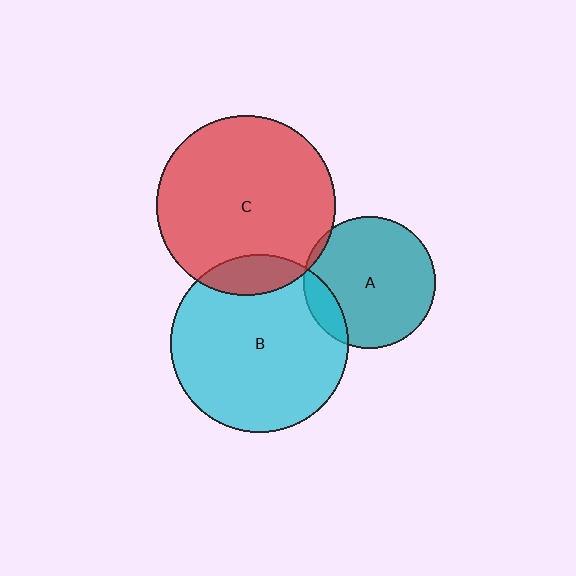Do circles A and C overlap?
Yes.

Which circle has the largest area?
Circle C (red).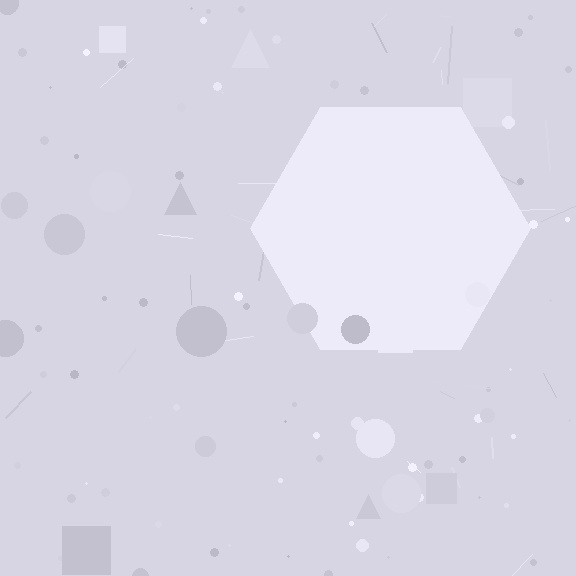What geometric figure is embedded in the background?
A hexagon is embedded in the background.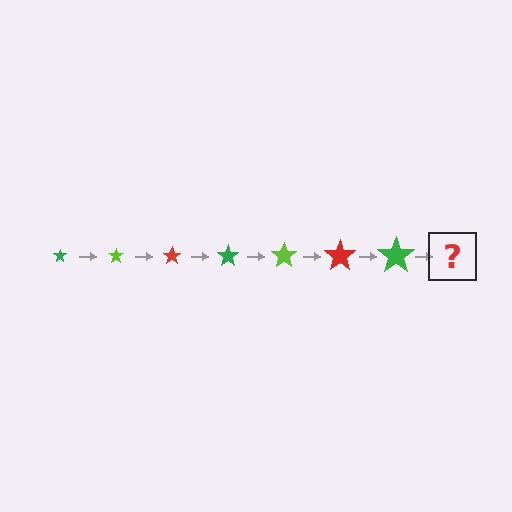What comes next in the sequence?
The next element should be a lime star, larger than the previous one.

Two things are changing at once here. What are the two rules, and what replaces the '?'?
The two rules are that the star grows larger each step and the color cycles through green, lime, and red. The '?' should be a lime star, larger than the previous one.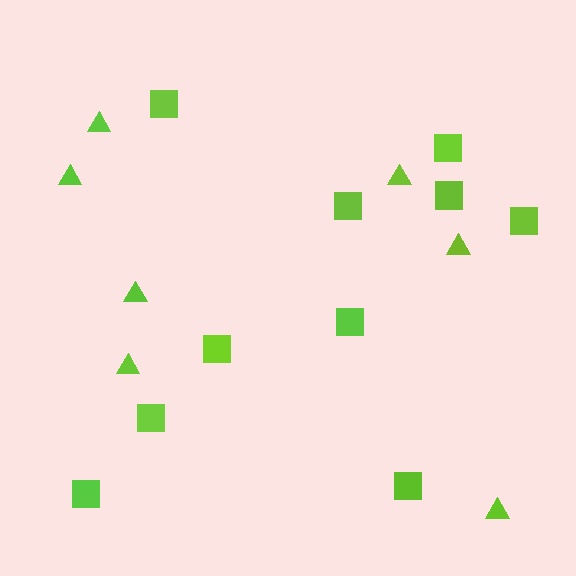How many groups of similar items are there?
There are 2 groups: one group of triangles (7) and one group of squares (10).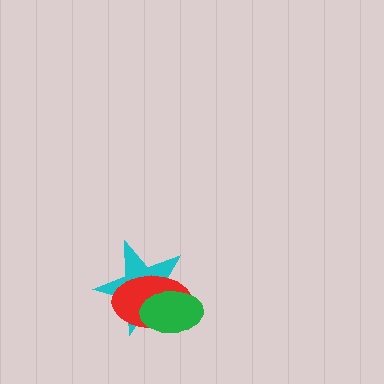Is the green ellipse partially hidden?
No, no other shape covers it.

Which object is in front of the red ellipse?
The green ellipse is in front of the red ellipse.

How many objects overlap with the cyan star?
2 objects overlap with the cyan star.